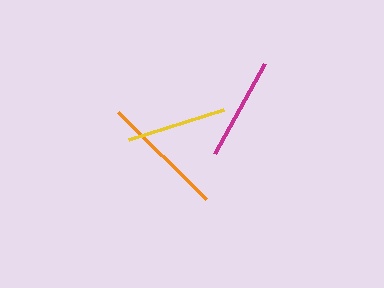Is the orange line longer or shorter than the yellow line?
The orange line is longer than the yellow line.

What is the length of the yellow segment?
The yellow segment is approximately 100 pixels long.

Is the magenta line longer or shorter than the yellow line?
The magenta line is longer than the yellow line.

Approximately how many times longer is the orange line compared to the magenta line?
The orange line is approximately 1.2 times the length of the magenta line.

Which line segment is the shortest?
The yellow line is the shortest at approximately 100 pixels.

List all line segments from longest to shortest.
From longest to shortest: orange, magenta, yellow.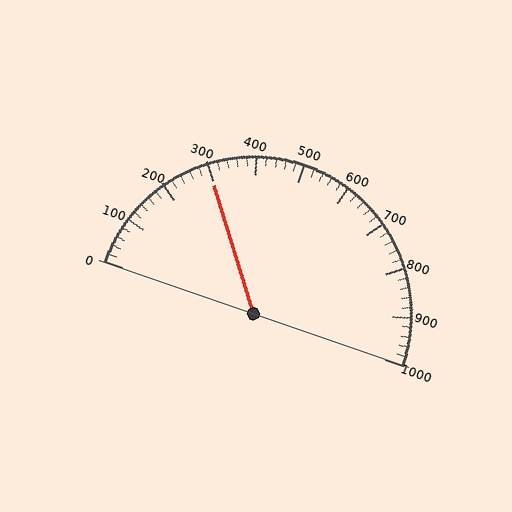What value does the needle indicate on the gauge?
The needle indicates approximately 300.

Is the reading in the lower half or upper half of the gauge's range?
The reading is in the lower half of the range (0 to 1000).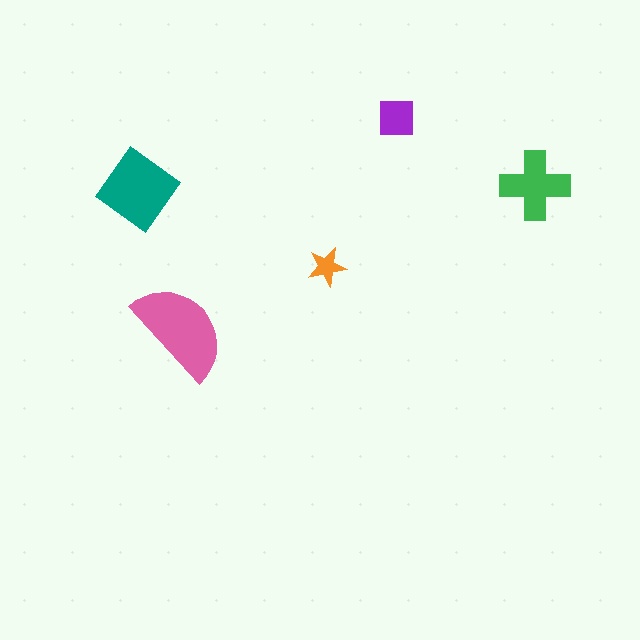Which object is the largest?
The pink semicircle.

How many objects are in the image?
There are 5 objects in the image.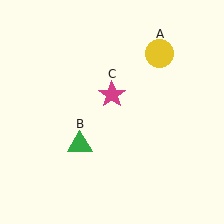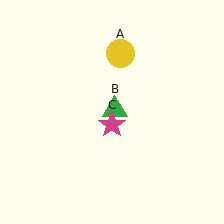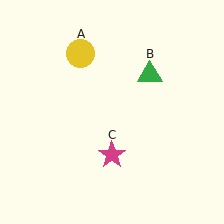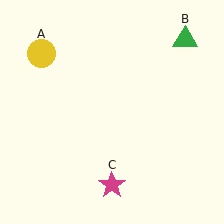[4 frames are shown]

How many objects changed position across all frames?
3 objects changed position: yellow circle (object A), green triangle (object B), magenta star (object C).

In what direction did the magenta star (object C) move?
The magenta star (object C) moved down.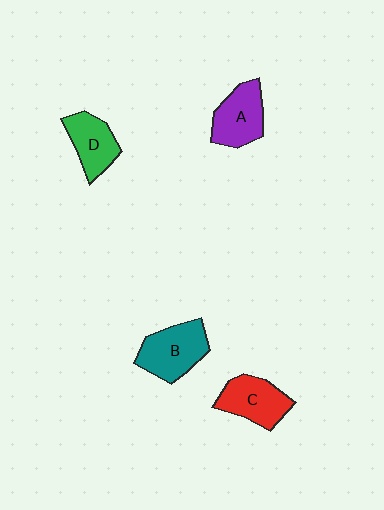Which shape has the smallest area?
Shape D (green).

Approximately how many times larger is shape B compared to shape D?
Approximately 1.3 times.